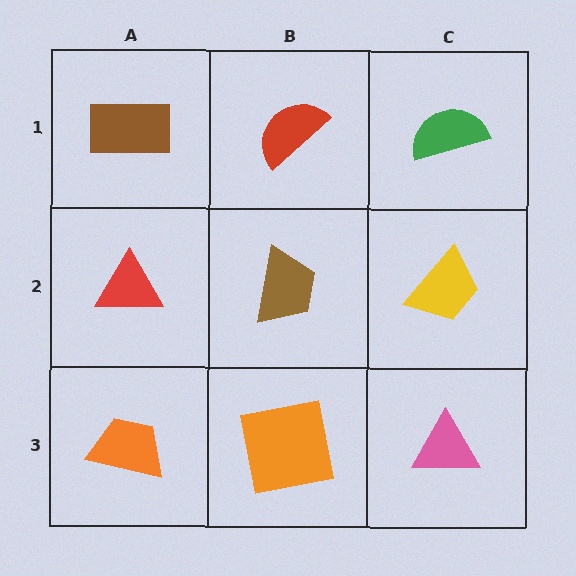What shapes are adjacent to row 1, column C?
A yellow trapezoid (row 2, column C), a red semicircle (row 1, column B).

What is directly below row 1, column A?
A red triangle.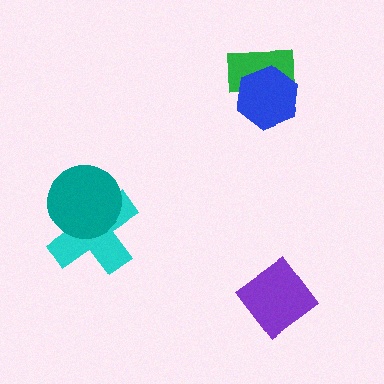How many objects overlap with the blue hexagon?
1 object overlaps with the blue hexagon.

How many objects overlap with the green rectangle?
1 object overlaps with the green rectangle.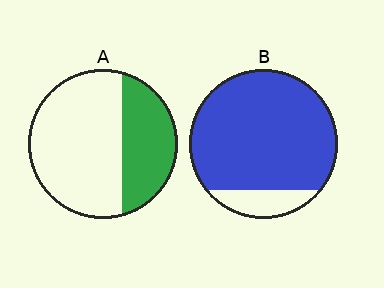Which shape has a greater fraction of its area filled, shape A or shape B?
Shape B.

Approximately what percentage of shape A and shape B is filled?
A is approximately 35% and B is approximately 85%.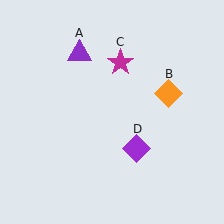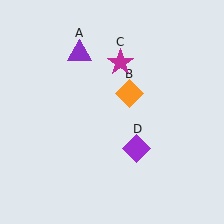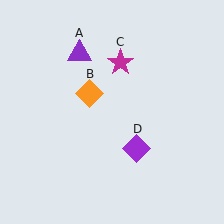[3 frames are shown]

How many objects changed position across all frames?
1 object changed position: orange diamond (object B).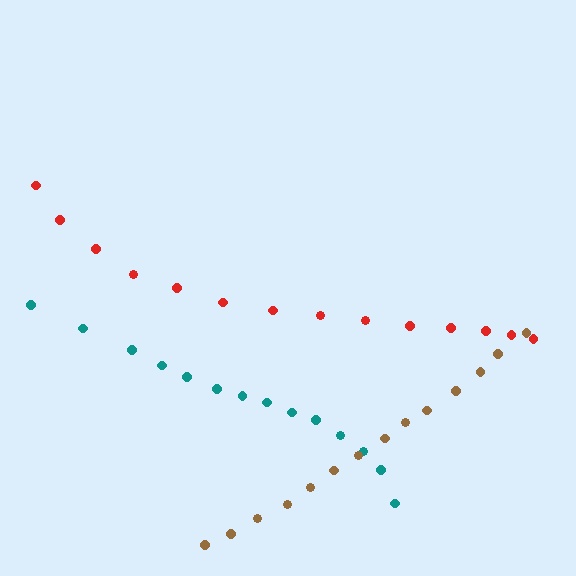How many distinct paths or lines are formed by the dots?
There are 3 distinct paths.